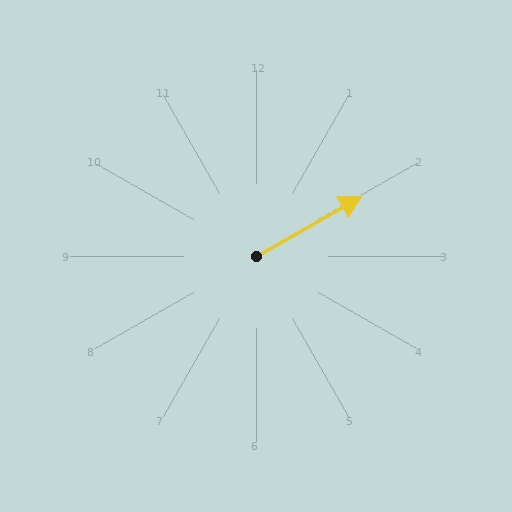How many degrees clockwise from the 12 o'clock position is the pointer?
Approximately 61 degrees.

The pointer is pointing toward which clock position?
Roughly 2 o'clock.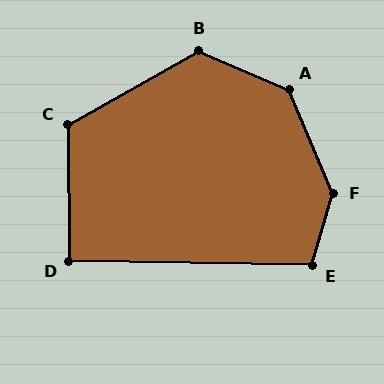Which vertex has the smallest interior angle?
D, at approximately 92 degrees.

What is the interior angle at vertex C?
Approximately 119 degrees (obtuse).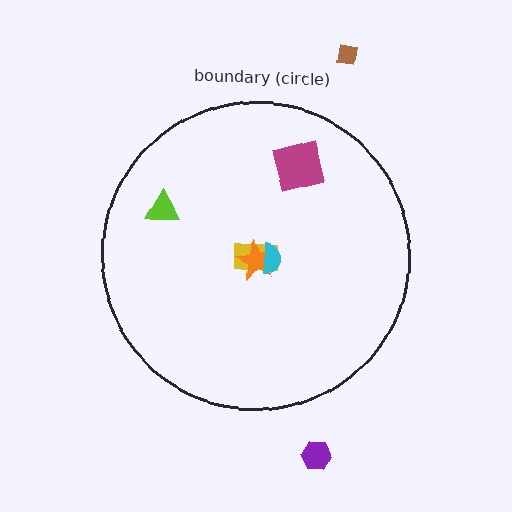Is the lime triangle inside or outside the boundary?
Inside.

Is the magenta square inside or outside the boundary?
Inside.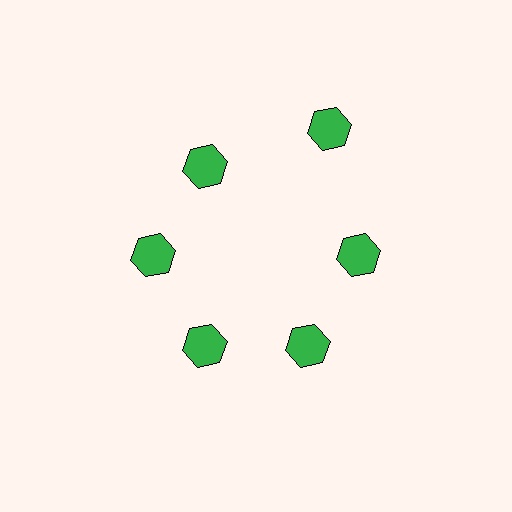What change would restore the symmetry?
The symmetry would be restored by moving it inward, back onto the ring so that all 6 hexagons sit at equal angles and equal distance from the center.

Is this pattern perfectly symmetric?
No. The 6 green hexagons are arranged in a ring, but one element near the 1 o'clock position is pushed outward from the center, breaking the 6-fold rotational symmetry.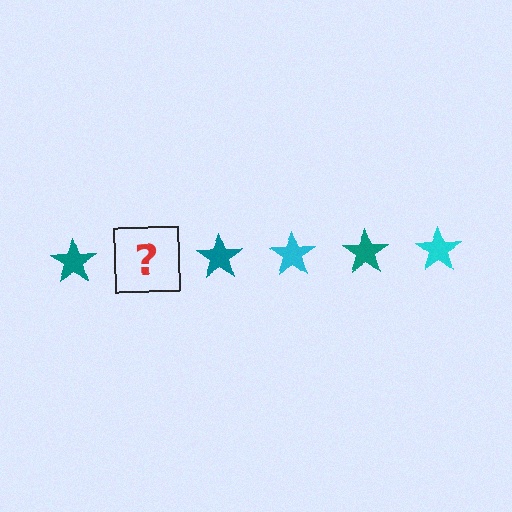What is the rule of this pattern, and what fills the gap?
The rule is that the pattern cycles through teal, cyan stars. The gap should be filled with a cyan star.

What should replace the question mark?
The question mark should be replaced with a cyan star.